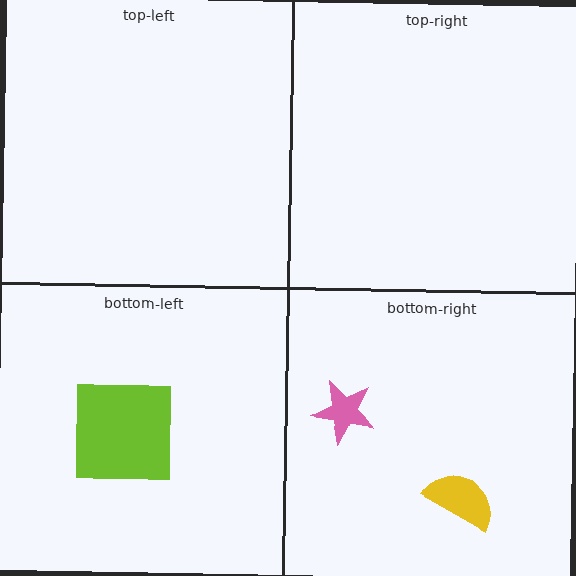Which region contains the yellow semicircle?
The bottom-right region.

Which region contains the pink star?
The bottom-right region.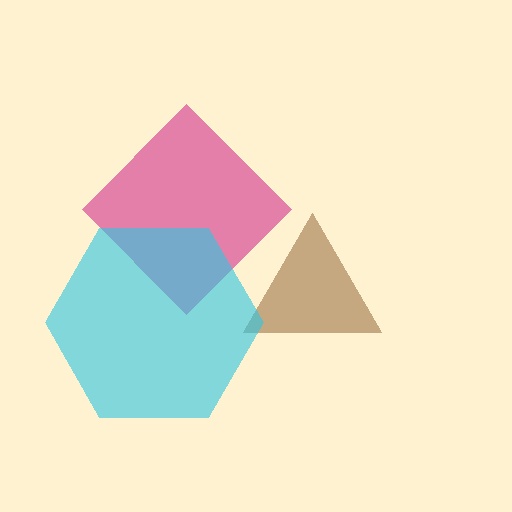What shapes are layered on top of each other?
The layered shapes are: a magenta diamond, a brown triangle, a cyan hexagon.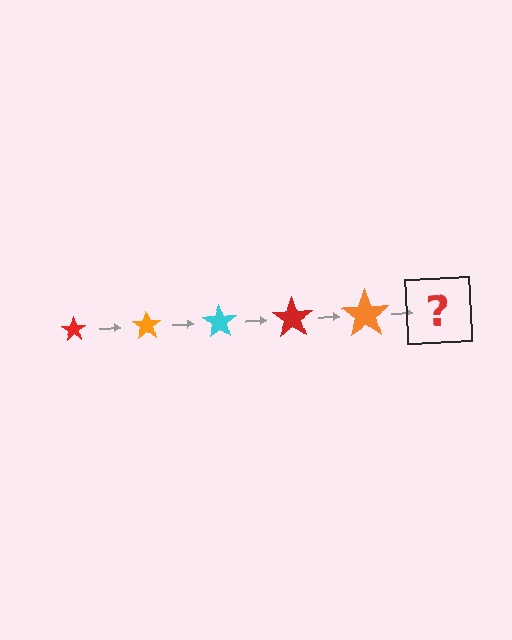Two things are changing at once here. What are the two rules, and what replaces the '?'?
The two rules are that the star grows larger each step and the color cycles through red, orange, and cyan. The '?' should be a cyan star, larger than the previous one.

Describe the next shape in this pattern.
It should be a cyan star, larger than the previous one.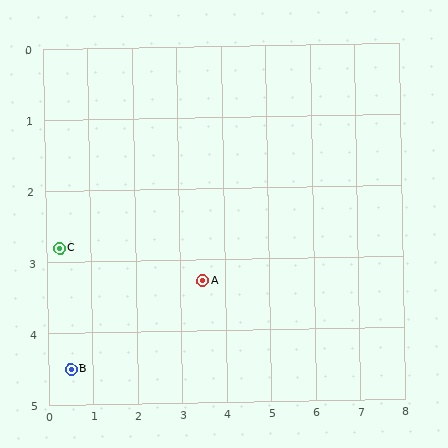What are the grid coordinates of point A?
Point A is at approximately (3.5, 3.3).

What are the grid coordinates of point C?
Point C is at approximately (0.3, 2.8).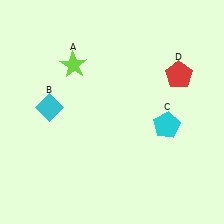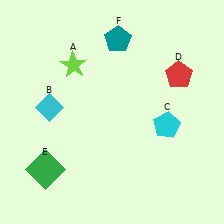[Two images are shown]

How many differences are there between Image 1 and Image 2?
There are 2 differences between the two images.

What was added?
A green square (E), a teal pentagon (F) were added in Image 2.